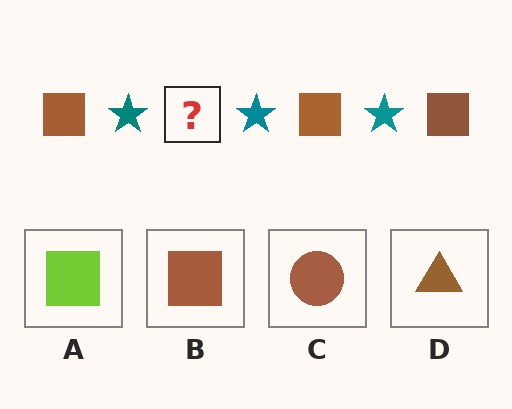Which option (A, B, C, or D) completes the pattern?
B.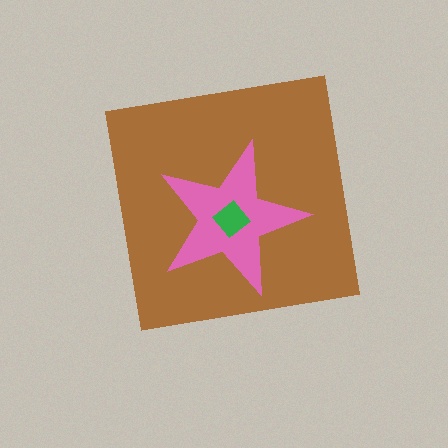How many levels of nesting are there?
3.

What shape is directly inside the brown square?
The pink star.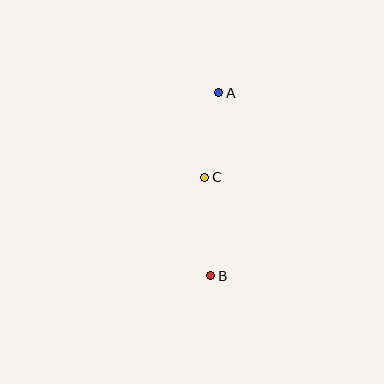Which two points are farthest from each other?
Points A and B are farthest from each other.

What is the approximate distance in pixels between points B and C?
The distance between B and C is approximately 99 pixels.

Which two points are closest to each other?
Points A and C are closest to each other.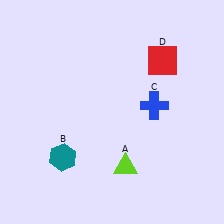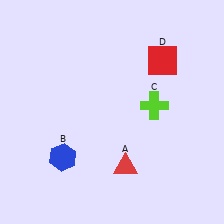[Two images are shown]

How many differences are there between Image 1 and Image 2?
There are 3 differences between the two images.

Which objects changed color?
A changed from lime to red. B changed from teal to blue. C changed from blue to lime.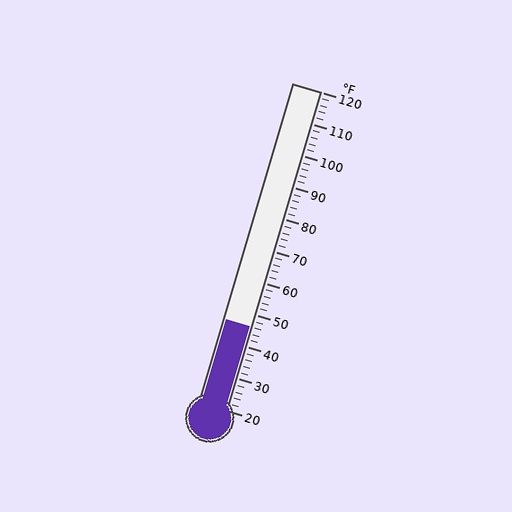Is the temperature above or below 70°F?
The temperature is below 70°F.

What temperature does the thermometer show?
The thermometer shows approximately 46°F.